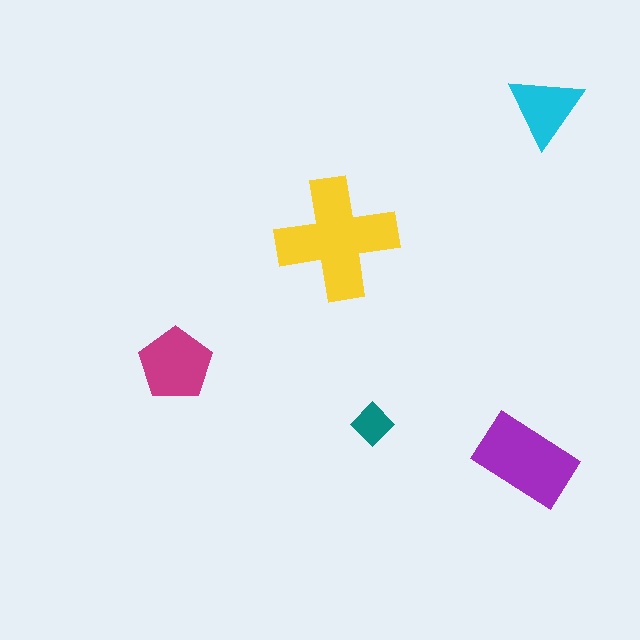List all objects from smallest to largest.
The teal diamond, the cyan triangle, the magenta pentagon, the purple rectangle, the yellow cross.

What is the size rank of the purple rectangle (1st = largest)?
2nd.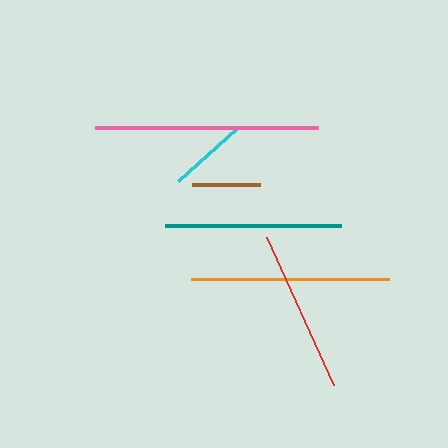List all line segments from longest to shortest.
From longest to shortest: pink, orange, teal, red, cyan, brown.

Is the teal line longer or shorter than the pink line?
The pink line is longer than the teal line.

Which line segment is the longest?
The pink line is the longest at approximately 223 pixels.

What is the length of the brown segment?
The brown segment is approximately 68 pixels long.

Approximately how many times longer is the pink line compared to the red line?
The pink line is approximately 1.4 times the length of the red line.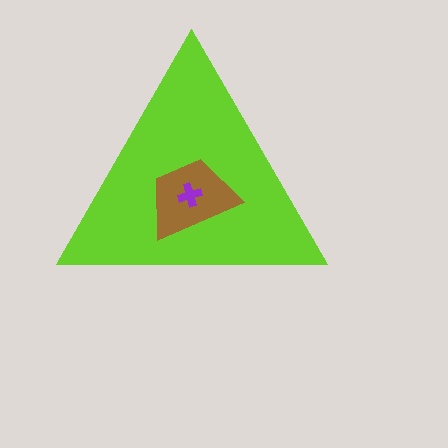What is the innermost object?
The purple cross.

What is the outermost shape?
The lime triangle.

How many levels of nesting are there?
3.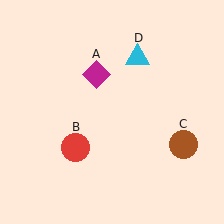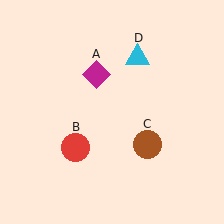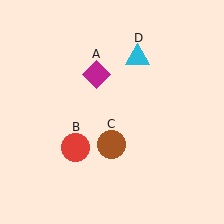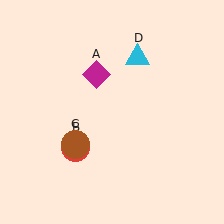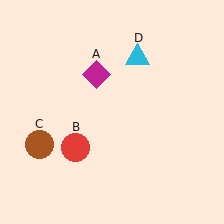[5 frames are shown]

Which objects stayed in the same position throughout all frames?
Magenta diamond (object A) and red circle (object B) and cyan triangle (object D) remained stationary.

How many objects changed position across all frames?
1 object changed position: brown circle (object C).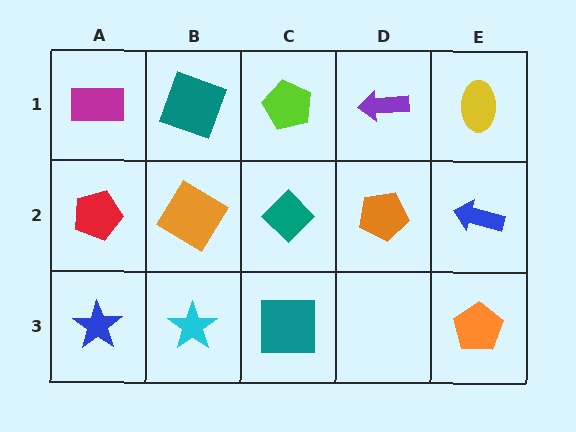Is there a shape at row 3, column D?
No, that cell is empty.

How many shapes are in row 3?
4 shapes.